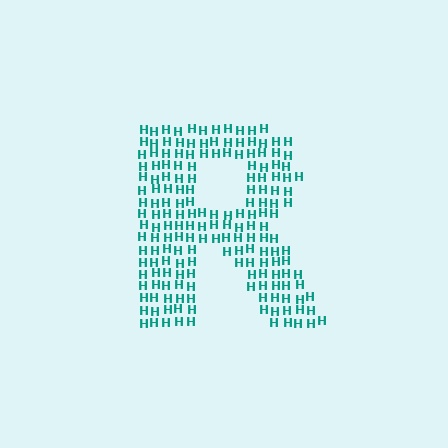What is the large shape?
The large shape is the letter R.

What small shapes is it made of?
It is made of small letter H's.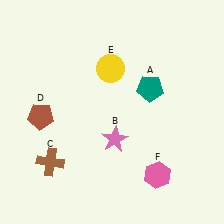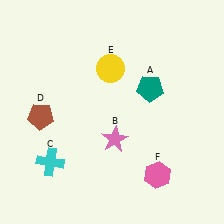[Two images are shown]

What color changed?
The cross (C) changed from brown in Image 1 to cyan in Image 2.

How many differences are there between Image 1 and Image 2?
There is 1 difference between the two images.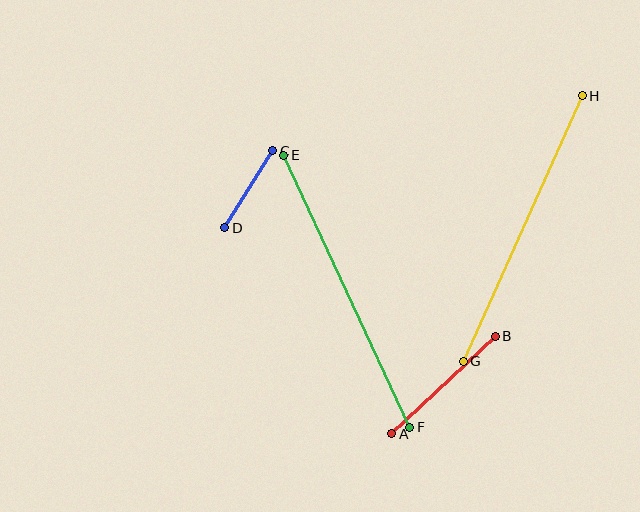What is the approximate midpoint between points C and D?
The midpoint is at approximately (249, 189) pixels.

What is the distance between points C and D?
The distance is approximately 91 pixels.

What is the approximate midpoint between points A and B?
The midpoint is at approximately (443, 385) pixels.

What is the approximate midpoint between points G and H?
The midpoint is at approximately (523, 228) pixels.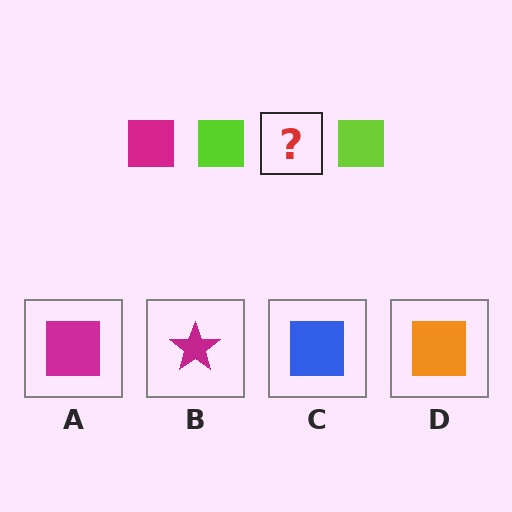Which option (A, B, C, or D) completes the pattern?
A.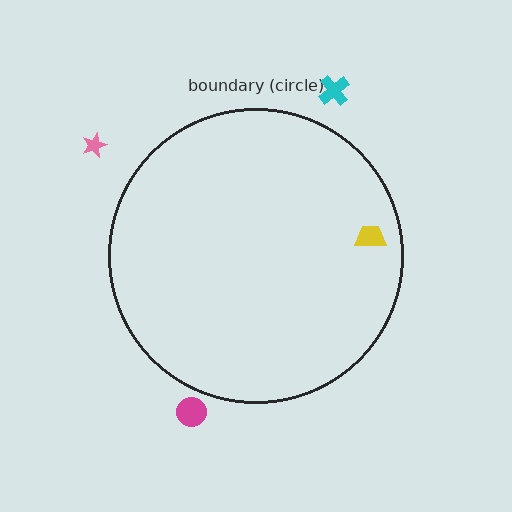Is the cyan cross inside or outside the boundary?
Outside.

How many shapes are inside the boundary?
1 inside, 3 outside.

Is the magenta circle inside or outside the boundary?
Outside.